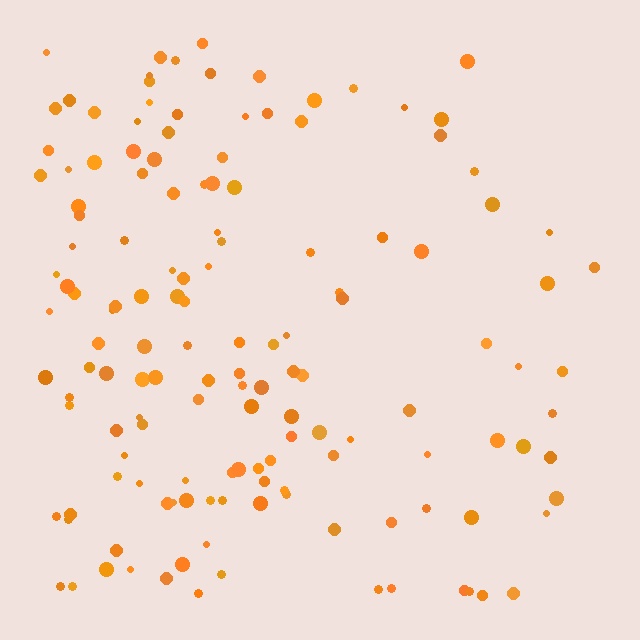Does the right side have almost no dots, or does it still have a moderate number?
Still a moderate number, just noticeably fewer than the left.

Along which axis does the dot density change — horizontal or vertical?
Horizontal.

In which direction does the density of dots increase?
From right to left, with the left side densest.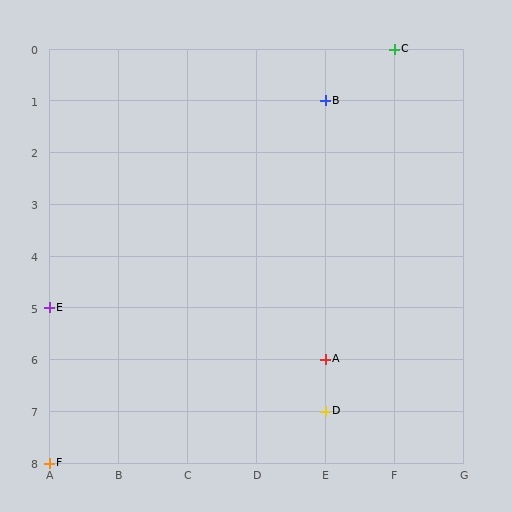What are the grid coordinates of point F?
Point F is at grid coordinates (A, 8).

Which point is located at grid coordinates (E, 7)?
Point D is at (E, 7).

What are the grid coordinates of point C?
Point C is at grid coordinates (F, 0).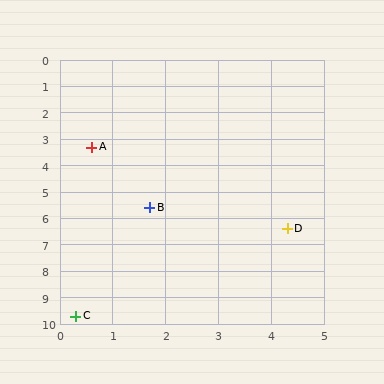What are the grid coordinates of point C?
Point C is at approximately (0.3, 9.7).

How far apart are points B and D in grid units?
Points B and D are about 2.7 grid units apart.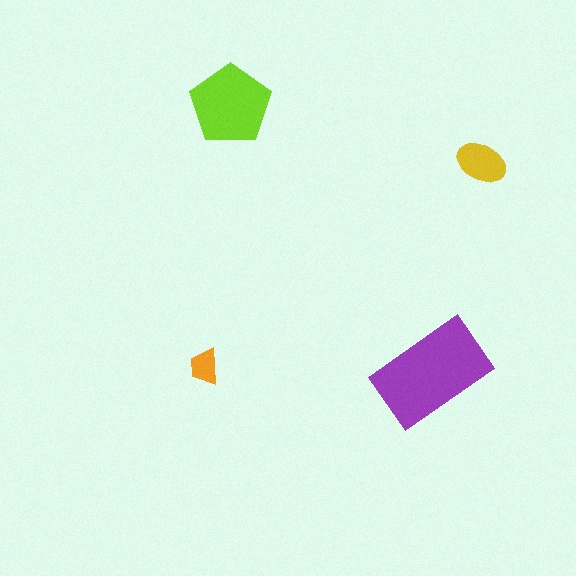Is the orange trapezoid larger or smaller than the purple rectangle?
Smaller.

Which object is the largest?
The purple rectangle.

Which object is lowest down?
The purple rectangle is bottommost.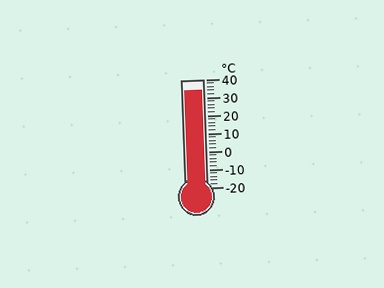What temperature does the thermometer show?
The thermometer shows approximately 34°C.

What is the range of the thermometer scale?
The thermometer scale ranges from -20°C to 40°C.